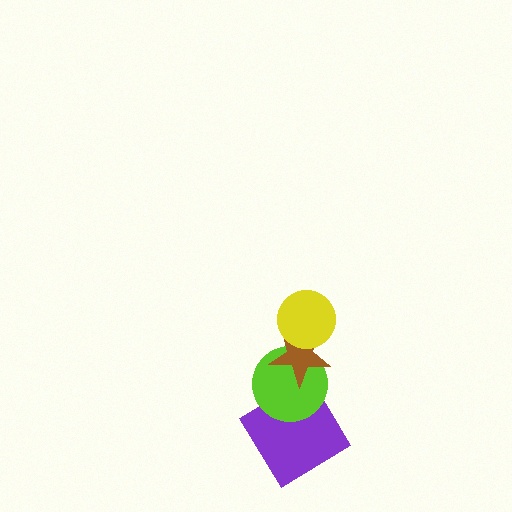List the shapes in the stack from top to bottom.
From top to bottom: the yellow circle, the brown star, the lime circle, the purple diamond.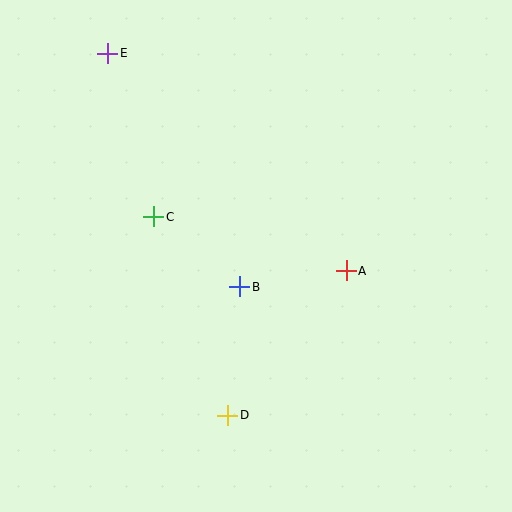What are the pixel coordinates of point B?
Point B is at (240, 287).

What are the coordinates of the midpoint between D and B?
The midpoint between D and B is at (234, 351).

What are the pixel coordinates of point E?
Point E is at (108, 53).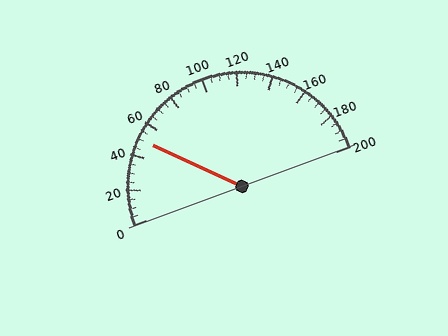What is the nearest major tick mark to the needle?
The nearest major tick mark is 40.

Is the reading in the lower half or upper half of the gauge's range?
The reading is in the lower half of the range (0 to 200).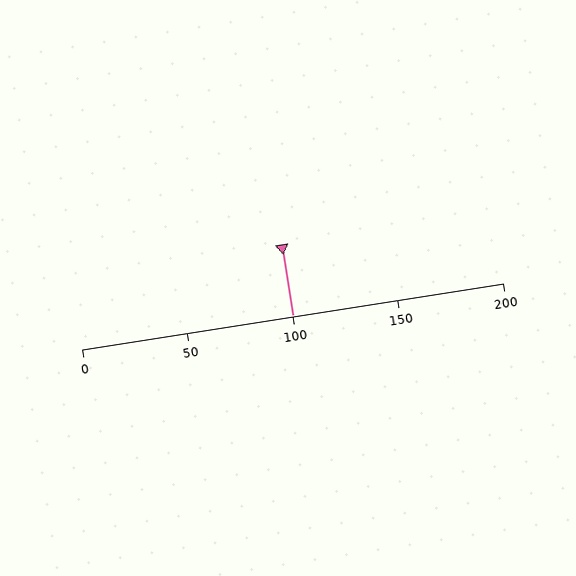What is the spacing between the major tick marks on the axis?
The major ticks are spaced 50 apart.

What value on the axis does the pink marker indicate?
The marker indicates approximately 100.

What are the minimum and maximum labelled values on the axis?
The axis runs from 0 to 200.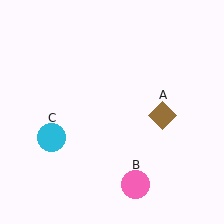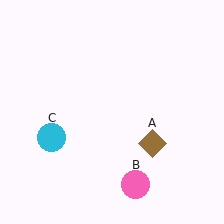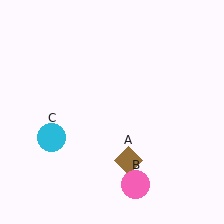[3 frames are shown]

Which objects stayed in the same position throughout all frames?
Pink circle (object B) and cyan circle (object C) remained stationary.